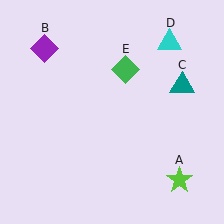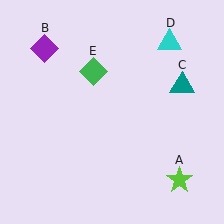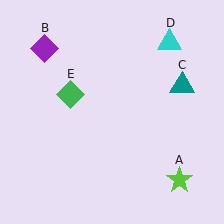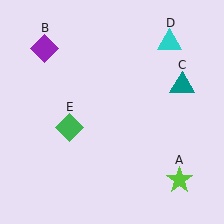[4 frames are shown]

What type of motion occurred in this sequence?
The green diamond (object E) rotated counterclockwise around the center of the scene.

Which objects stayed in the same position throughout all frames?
Lime star (object A) and purple diamond (object B) and teal triangle (object C) and cyan triangle (object D) remained stationary.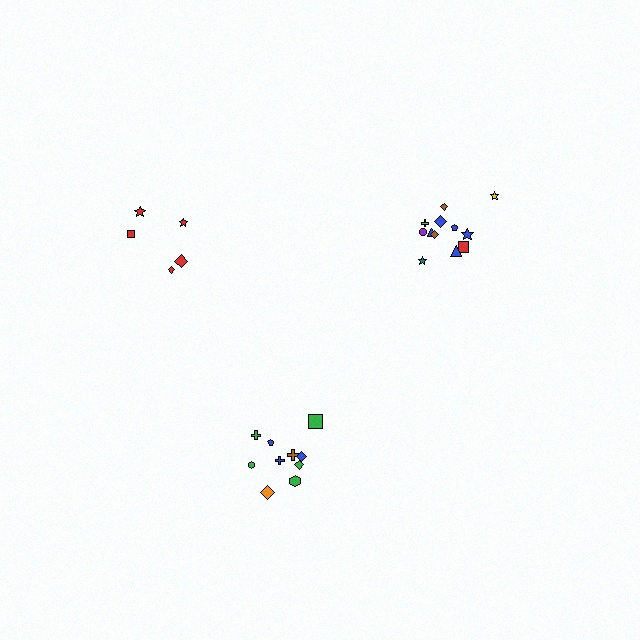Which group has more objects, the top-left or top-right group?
The top-right group.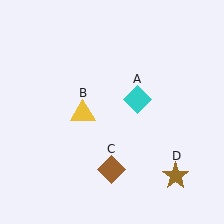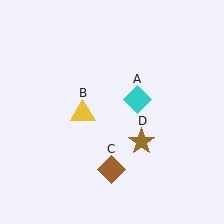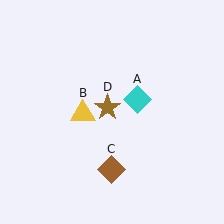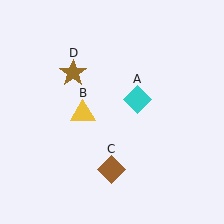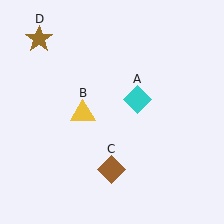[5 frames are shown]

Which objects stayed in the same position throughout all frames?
Cyan diamond (object A) and yellow triangle (object B) and brown diamond (object C) remained stationary.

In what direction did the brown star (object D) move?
The brown star (object D) moved up and to the left.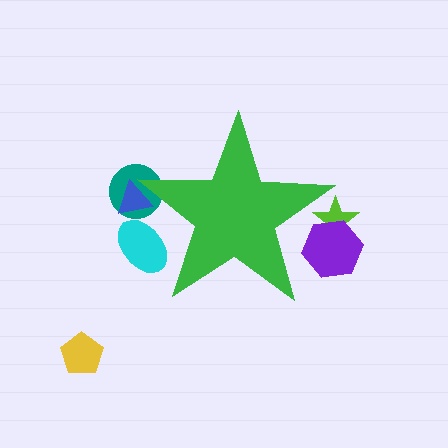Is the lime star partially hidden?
Yes, the lime star is partially hidden behind the green star.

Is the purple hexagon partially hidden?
Yes, the purple hexagon is partially hidden behind the green star.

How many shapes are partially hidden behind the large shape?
5 shapes are partially hidden.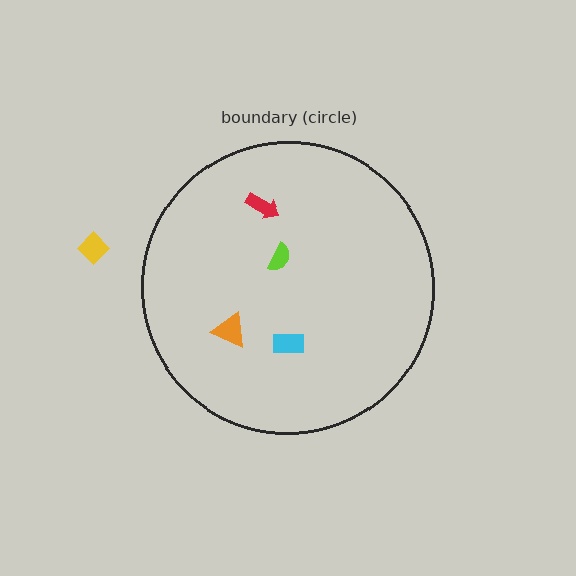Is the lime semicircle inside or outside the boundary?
Inside.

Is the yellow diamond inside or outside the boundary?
Outside.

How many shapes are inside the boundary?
4 inside, 1 outside.